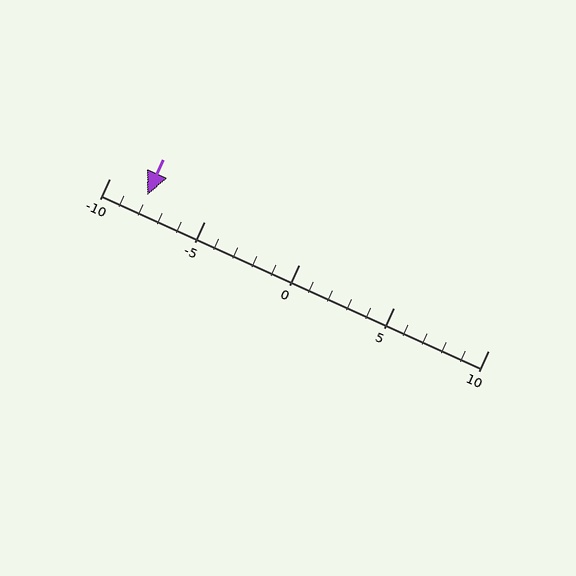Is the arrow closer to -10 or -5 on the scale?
The arrow is closer to -10.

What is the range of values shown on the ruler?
The ruler shows values from -10 to 10.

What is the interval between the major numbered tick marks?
The major tick marks are spaced 5 units apart.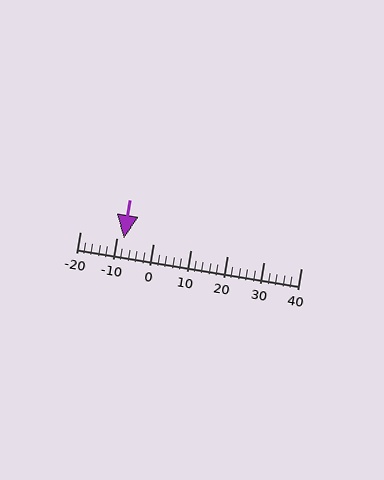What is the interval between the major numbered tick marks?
The major tick marks are spaced 10 units apart.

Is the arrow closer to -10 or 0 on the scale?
The arrow is closer to -10.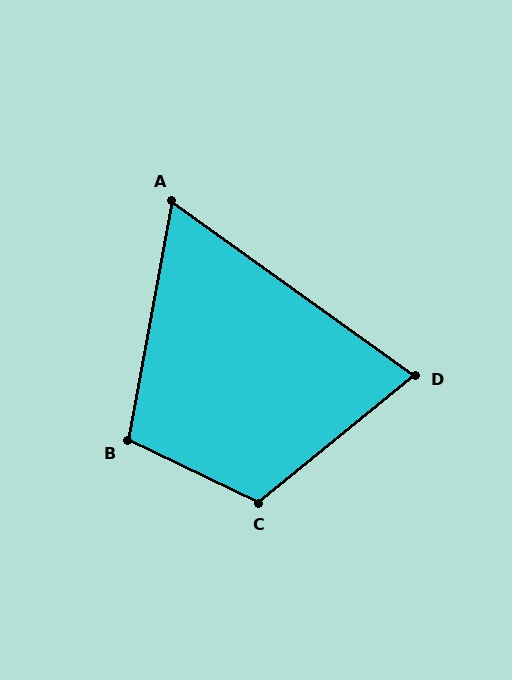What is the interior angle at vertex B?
Approximately 105 degrees (obtuse).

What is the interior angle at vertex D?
Approximately 75 degrees (acute).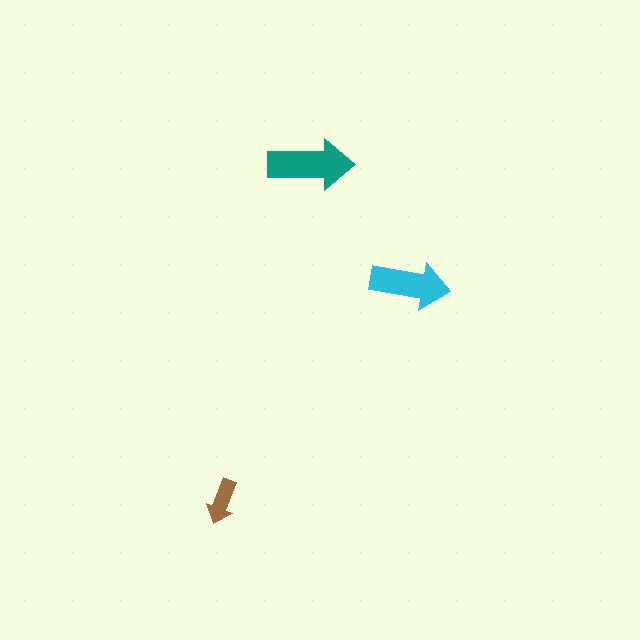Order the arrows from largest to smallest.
the teal one, the cyan one, the brown one.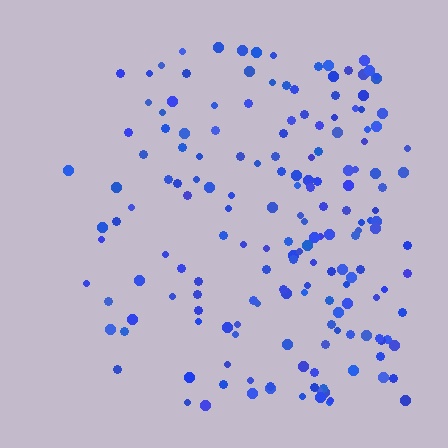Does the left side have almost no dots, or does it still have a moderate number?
Still a moderate number, just noticeably fewer than the right.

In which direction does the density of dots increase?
From left to right, with the right side densest.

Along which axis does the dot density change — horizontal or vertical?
Horizontal.